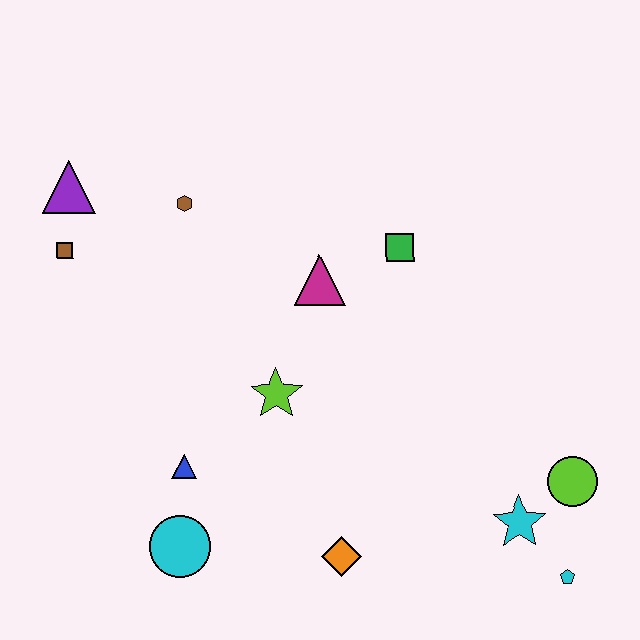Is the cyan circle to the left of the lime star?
Yes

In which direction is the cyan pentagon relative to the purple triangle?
The cyan pentagon is to the right of the purple triangle.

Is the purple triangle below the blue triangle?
No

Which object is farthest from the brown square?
The cyan pentagon is farthest from the brown square.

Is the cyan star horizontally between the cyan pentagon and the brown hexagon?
Yes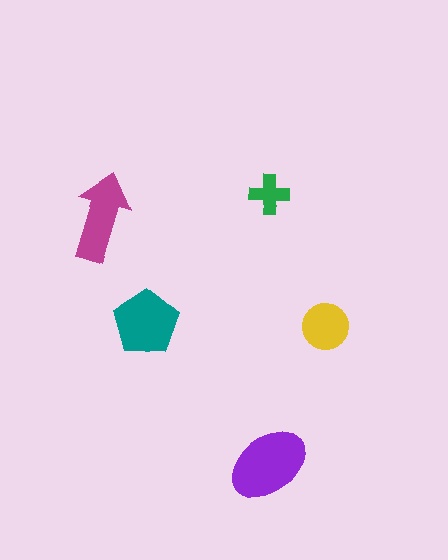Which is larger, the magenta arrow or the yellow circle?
The magenta arrow.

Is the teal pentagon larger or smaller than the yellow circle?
Larger.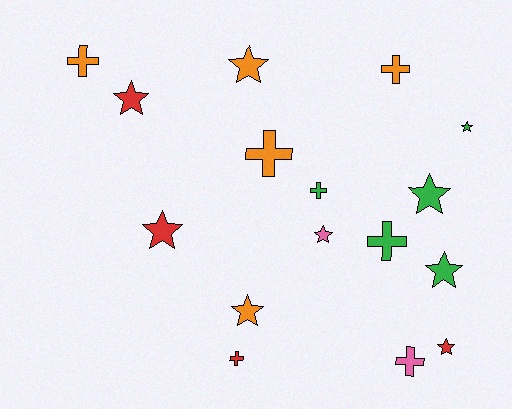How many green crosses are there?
There are 2 green crosses.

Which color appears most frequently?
Orange, with 5 objects.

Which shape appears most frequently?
Star, with 9 objects.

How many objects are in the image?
There are 16 objects.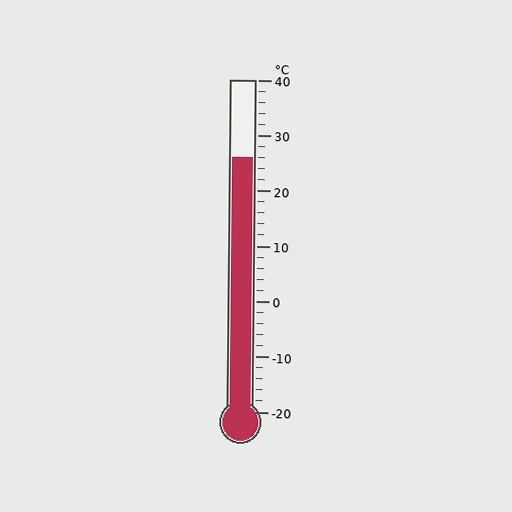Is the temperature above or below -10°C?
The temperature is above -10°C.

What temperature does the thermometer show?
The thermometer shows approximately 26°C.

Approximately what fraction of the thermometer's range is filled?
The thermometer is filled to approximately 75% of its range.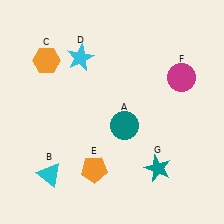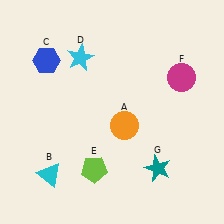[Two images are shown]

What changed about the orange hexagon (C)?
In Image 1, C is orange. In Image 2, it changed to blue.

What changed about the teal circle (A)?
In Image 1, A is teal. In Image 2, it changed to orange.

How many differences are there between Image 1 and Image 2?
There are 3 differences between the two images.